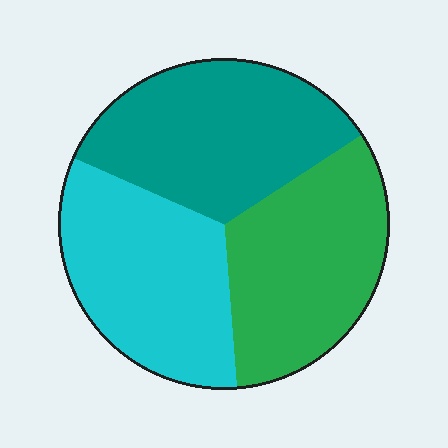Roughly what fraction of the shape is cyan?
Cyan takes up about one third (1/3) of the shape.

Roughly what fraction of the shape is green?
Green covers roughly 35% of the shape.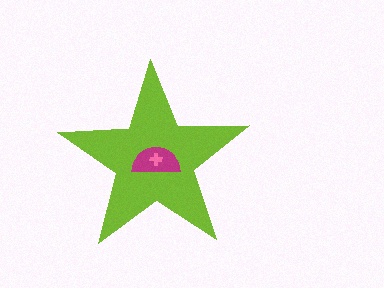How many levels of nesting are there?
3.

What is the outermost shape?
The lime star.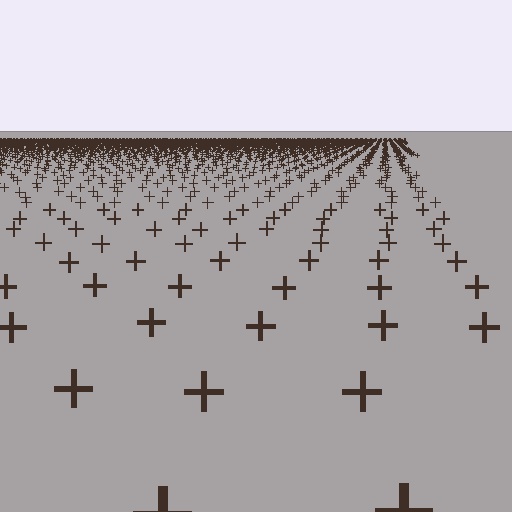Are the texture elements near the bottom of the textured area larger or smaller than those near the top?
Larger. Near the bottom, elements are closer to the viewer and appear at a bigger on-screen size.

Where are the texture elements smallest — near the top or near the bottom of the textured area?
Near the top.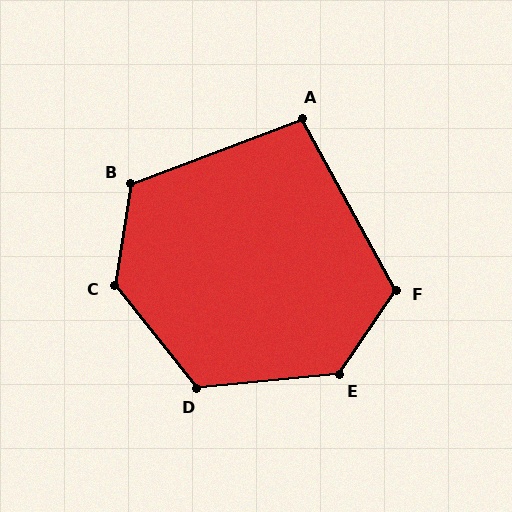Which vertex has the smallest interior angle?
A, at approximately 98 degrees.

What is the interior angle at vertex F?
Approximately 117 degrees (obtuse).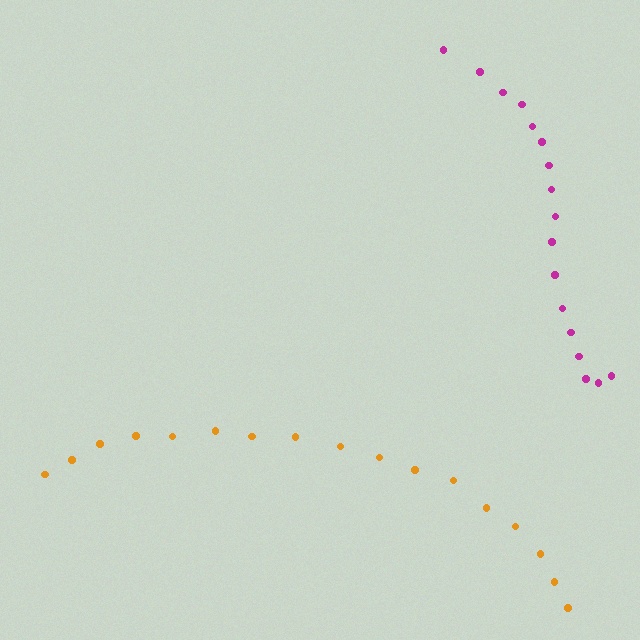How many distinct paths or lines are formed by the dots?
There are 2 distinct paths.